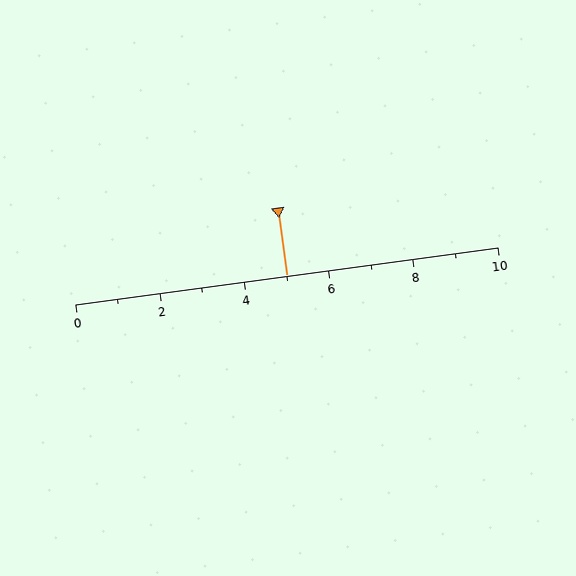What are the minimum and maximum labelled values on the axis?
The axis runs from 0 to 10.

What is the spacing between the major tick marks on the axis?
The major ticks are spaced 2 apart.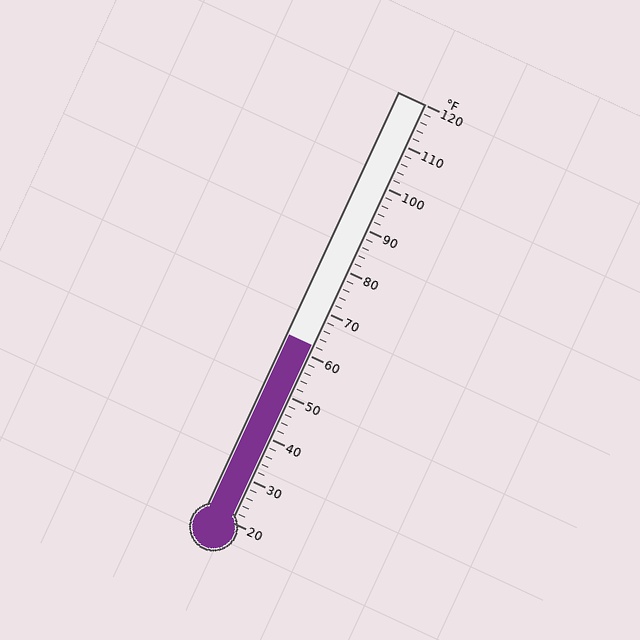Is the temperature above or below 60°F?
The temperature is above 60°F.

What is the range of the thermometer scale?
The thermometer scale ranges from 20°F to 120°F.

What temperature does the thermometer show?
The thermometer shows approximately 62°F.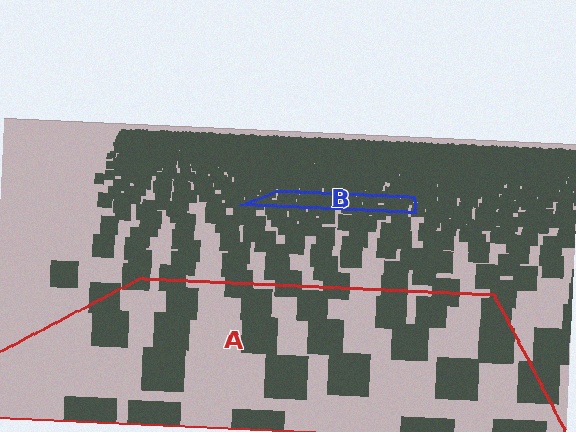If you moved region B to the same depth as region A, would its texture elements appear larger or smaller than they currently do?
They would appear larger. At a closer depth, the same texture elements are projected at a bigger on-screen size.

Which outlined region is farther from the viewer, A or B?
Region B is farther from the viewer — the texture elements inside it appear smaller and more densely packed.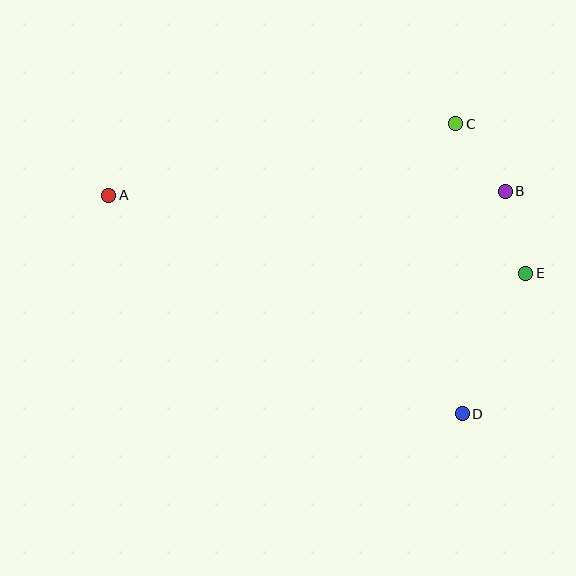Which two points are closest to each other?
Points B and C are closest to each other.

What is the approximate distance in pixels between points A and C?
The distance between A and C is approximately 354 pixels.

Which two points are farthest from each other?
Points A and E are farthest from each other.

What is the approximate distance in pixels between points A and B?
The distance between A and B is approximately 397 pixels.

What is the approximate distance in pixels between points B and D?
The distance between B and D is approximately 227 pixels.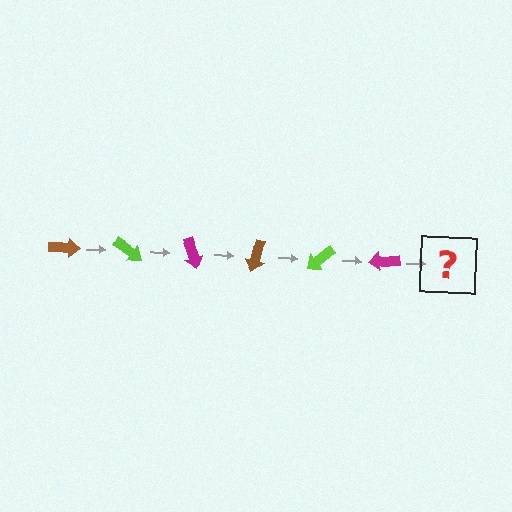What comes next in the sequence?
The next element should be a brown arrow, rotated 210 degrees from the start.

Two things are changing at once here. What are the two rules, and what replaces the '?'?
The two rules are that it rotates 35 degrees each step and the color cycles through brown, lime, and magenta. The '?' should be a brown arrow, rotated 210 degrees from the start.